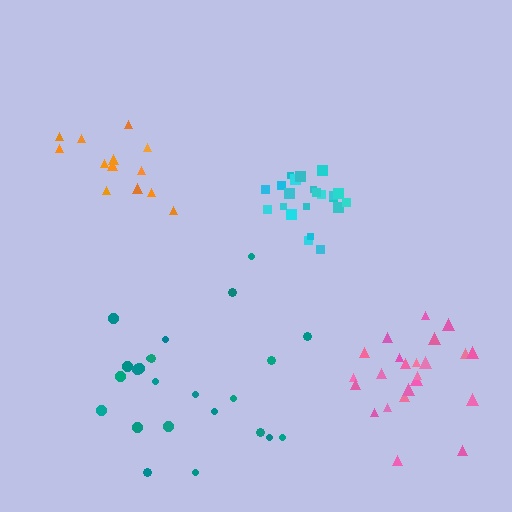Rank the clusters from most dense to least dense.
cyan, pink, orange, teal.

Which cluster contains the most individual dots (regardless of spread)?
Teal (24).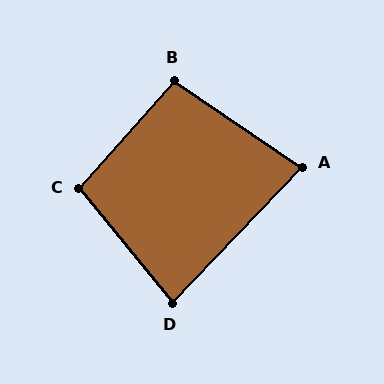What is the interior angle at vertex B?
Approximately 97 degrees (obtuse).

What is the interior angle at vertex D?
Approximately 83 degrees (acute).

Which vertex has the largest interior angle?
C, at approximately 99 degrees.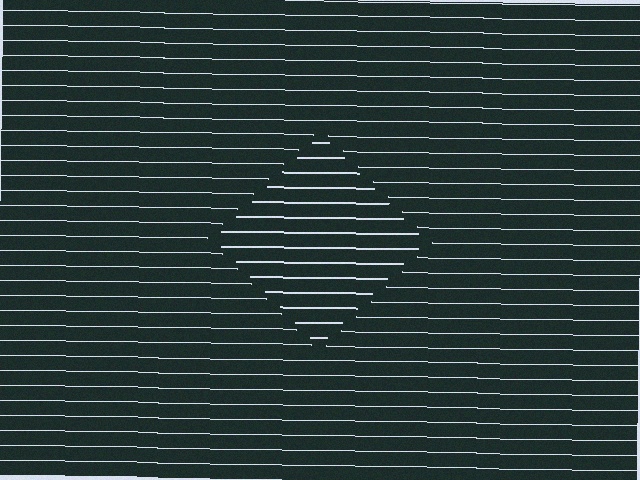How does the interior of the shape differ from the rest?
The interior of the shape contains the same grating, shifted by half a period — the contour is defined by the phase discontinuity where line-ends from the inner and outer gratings abut.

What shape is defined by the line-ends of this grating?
An illusory square. The interior of the shape contains the same grating, shifted by half a period — the contour is defined by the phase discontinuity where line-ends from the inner and outer gratings abut.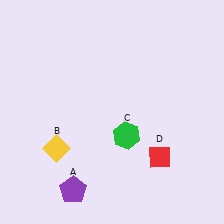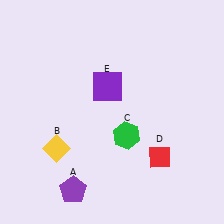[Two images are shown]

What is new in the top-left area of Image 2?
A purple square (E) was added in the top-left area of Image 2.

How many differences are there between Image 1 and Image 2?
There is 1 difference between the two images.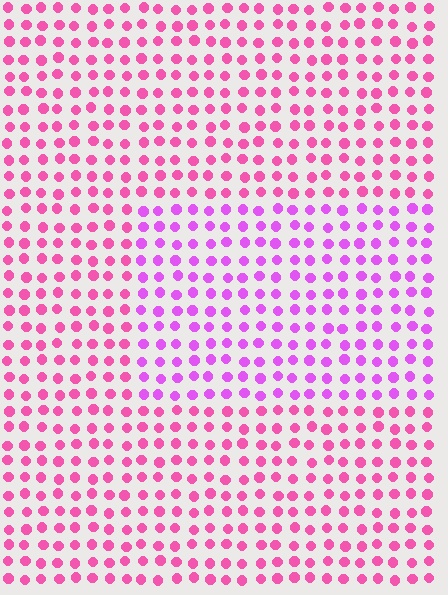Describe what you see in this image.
The image is filled with small pink elements in a uniform arrangement. A rectangle-shaped region is visible where the elements are tinted to a slightly different hue, forming a subtle color boundary.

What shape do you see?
I see a rectangle.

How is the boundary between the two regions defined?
The boundary is defined purely by a slight shift in hue (about 32 degrees). Spacing, size, and orientation are identical on both sides.